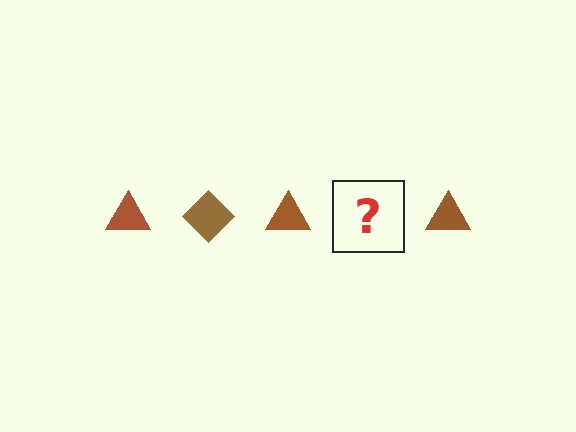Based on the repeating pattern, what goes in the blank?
The blank should be a brown diamond.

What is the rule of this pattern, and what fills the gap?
The rule is that the pattern cycles through triangle, diamond shapes in brown. The gap should be filled with a brown diamond.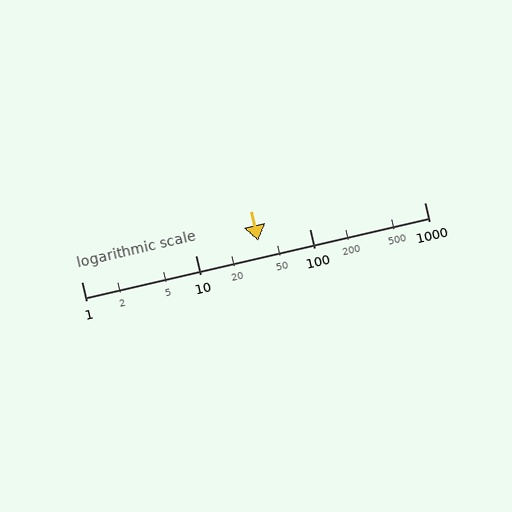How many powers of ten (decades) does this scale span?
The scale spans 3 decades, from 1 to 1000.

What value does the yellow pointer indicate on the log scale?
The pointer indicates approximately 35.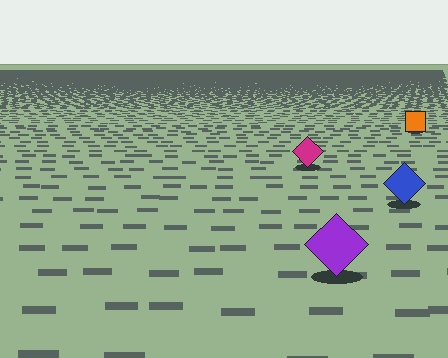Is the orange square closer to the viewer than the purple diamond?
No. The purple diamond is closer — you can tell from the texture gradient: the ground texture is coarser near it.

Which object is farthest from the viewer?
The orange square is farthest from the viewer. It appears smaller and the ground texture around it is denser.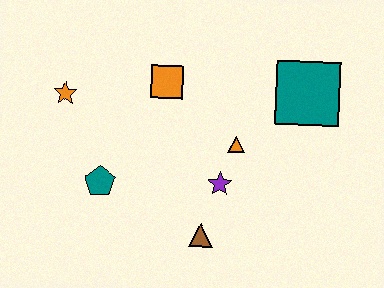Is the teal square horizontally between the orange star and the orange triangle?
No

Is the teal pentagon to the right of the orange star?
Yes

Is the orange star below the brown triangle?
No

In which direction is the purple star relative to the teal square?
The purple star is below the teal square.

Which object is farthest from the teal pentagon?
The teal square is farthest from the teal pentagon.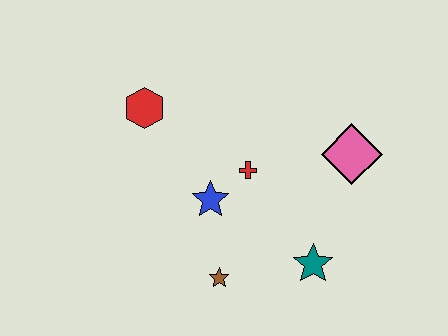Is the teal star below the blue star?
Yes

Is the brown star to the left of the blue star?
No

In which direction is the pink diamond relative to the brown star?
The pink diamond is to the right of the brown star.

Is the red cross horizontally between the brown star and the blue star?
No